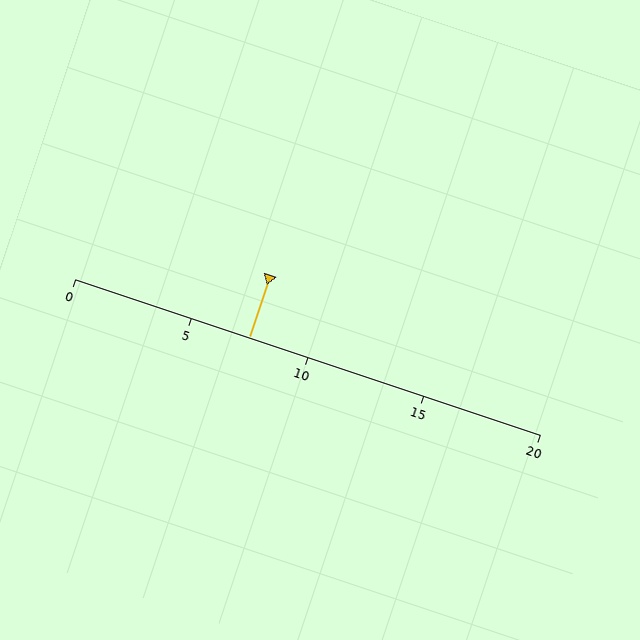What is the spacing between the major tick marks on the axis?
The major ticks are spaced 5 apart.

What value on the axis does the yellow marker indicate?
The marker indicates approximately 7.5.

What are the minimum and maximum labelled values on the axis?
The axis runs from 0 to 20.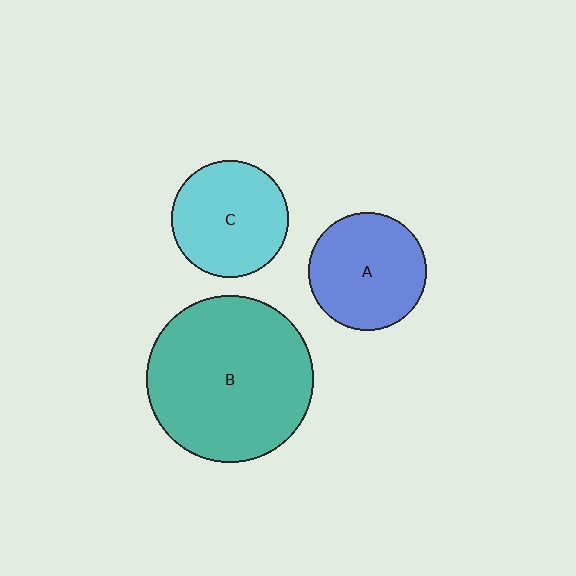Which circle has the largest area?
Circle B (teal).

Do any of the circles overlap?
No, none of the circles overlap.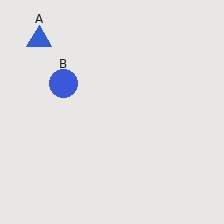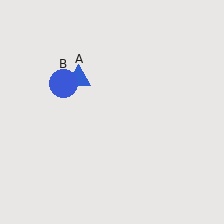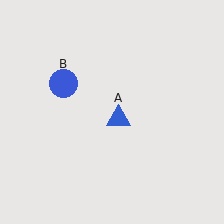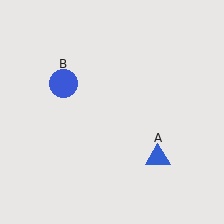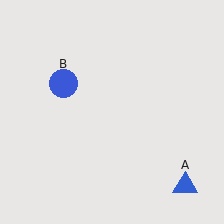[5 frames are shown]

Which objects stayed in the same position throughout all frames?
Blue circle (object B) remained stationary.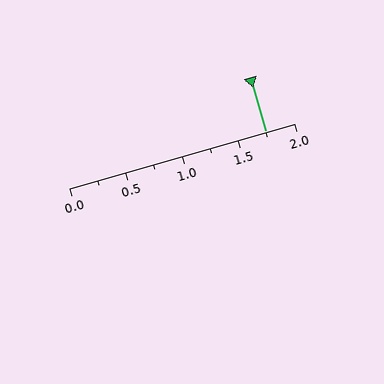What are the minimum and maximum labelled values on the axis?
The axis runs from 0.0 to 2.0.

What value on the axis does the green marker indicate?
The marker indicates approximately 1.75.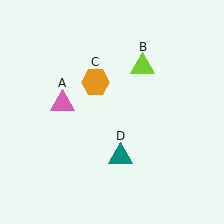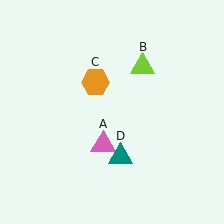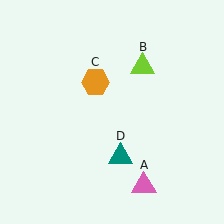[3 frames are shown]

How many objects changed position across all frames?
1 object changed position: pink triangle (object A).